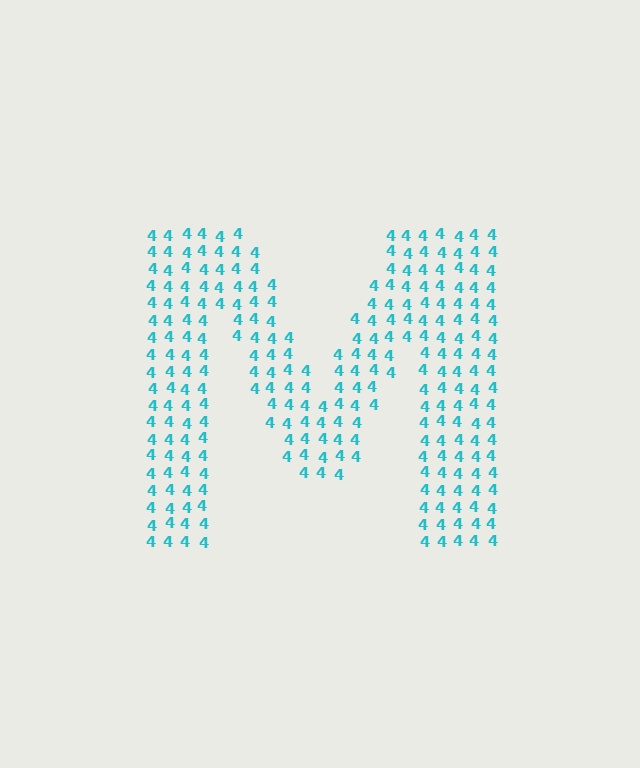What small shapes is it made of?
It is made of small digit 4's.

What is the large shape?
The large shape is the letter M.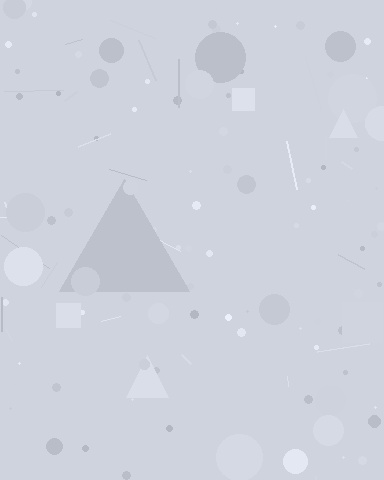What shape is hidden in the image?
A triangle is hidden in the image.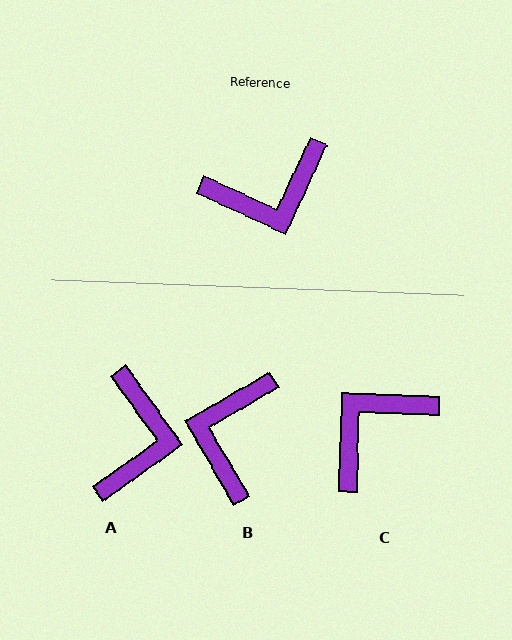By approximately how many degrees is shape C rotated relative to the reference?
Approximately 157 degrees clockwise.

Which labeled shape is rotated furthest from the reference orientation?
C, about 157 degrees away.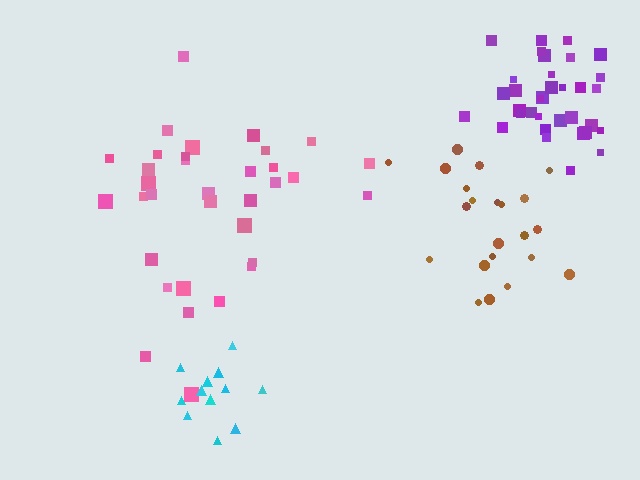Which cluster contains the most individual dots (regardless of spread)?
Pink (34).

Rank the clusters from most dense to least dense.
purple, cyan, brown, pink.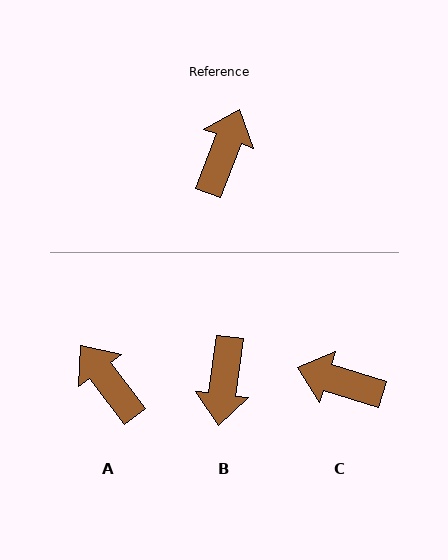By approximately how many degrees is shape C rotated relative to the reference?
Approximately 93 degrees counter-clockwise.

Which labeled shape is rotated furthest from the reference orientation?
B, about 166 degrees away.